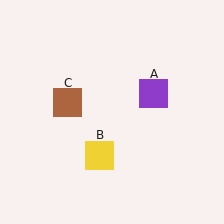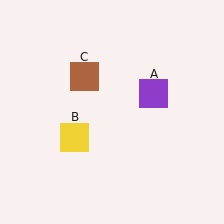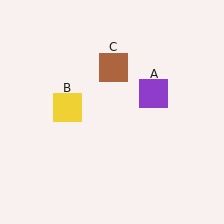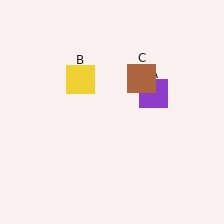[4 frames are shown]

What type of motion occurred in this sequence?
The yellow square (object B), brown square (object C) rotated clockwise around the center of the scene.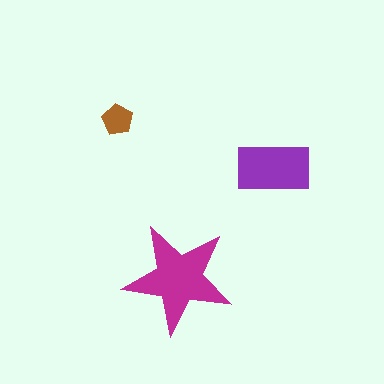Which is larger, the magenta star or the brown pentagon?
The magenta star.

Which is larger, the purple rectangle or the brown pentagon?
The purple rectangle.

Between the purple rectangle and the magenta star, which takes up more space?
The magenta star.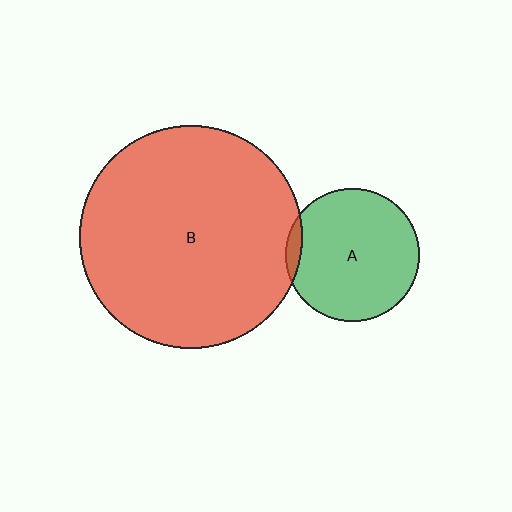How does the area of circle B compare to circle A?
Approximately 2.8 times.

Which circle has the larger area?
Circle B (red).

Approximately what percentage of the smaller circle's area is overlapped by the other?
Approximately 5%.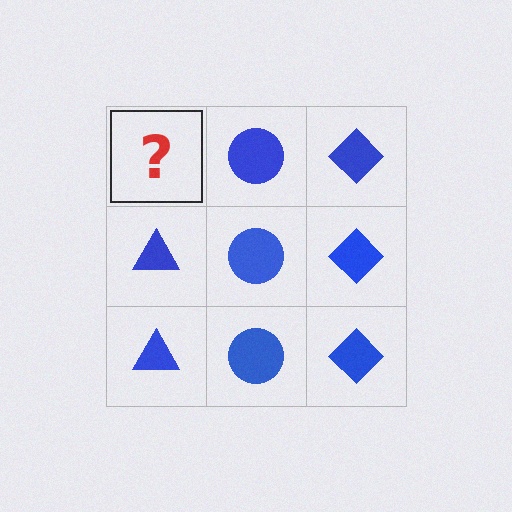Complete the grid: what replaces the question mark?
The question mark should be replaced with a blue triangle.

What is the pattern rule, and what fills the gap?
The rule is that each column has a consistent shape. The gap should be filled with a blue triangle.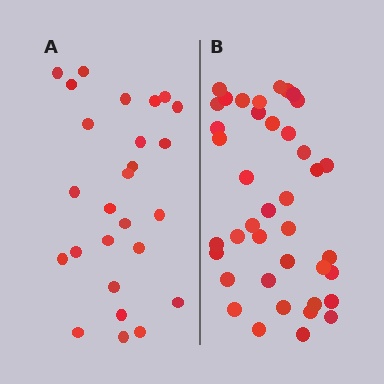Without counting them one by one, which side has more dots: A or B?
Region B (the right region) has more dots.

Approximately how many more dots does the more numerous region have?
Region B has approximately 15 more dots than region A.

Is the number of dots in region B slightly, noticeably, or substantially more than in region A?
Region B has substantially more. The ratio is roughly 1.5 to 1.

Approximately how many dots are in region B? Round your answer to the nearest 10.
About 40 dots.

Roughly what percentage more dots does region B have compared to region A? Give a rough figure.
About 55% more.